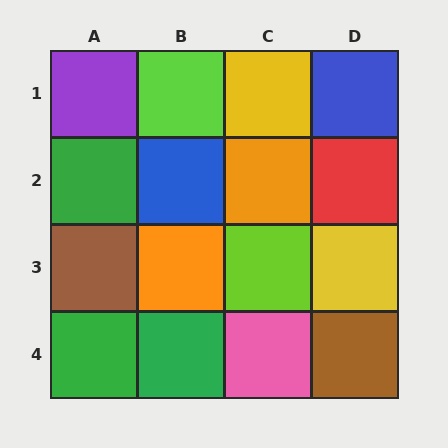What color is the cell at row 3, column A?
Brown.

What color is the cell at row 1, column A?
Purple.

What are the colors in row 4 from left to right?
Green, green, pink, brown.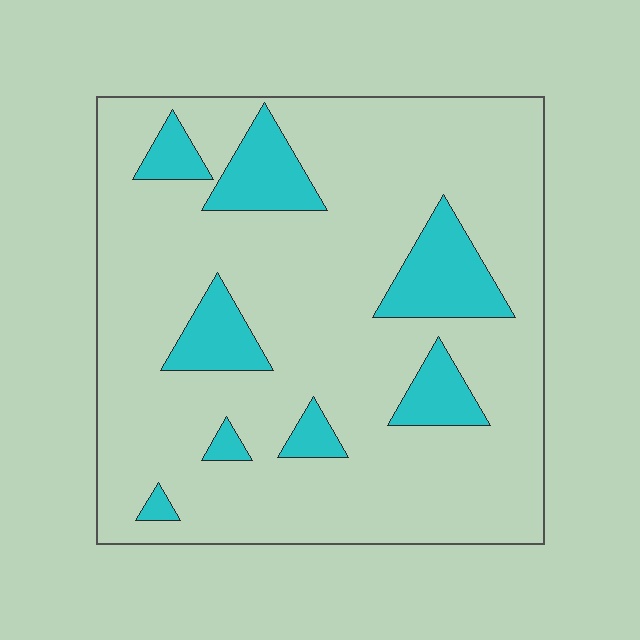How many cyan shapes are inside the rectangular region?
8.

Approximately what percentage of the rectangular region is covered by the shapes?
Approximately 15%.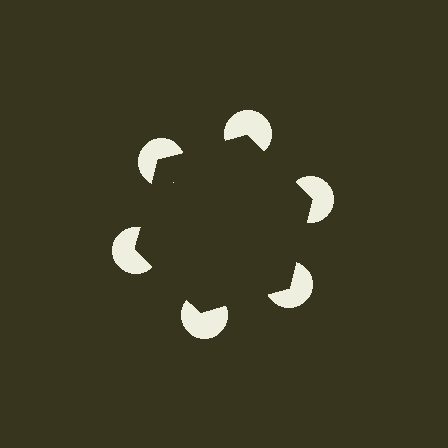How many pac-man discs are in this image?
There are 6 — one at each vertex of the illusory hexagon.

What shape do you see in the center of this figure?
An illusory hexagon — its edges are inferred from the aligned wedge cuts in the pac-man discs, not physically drawn.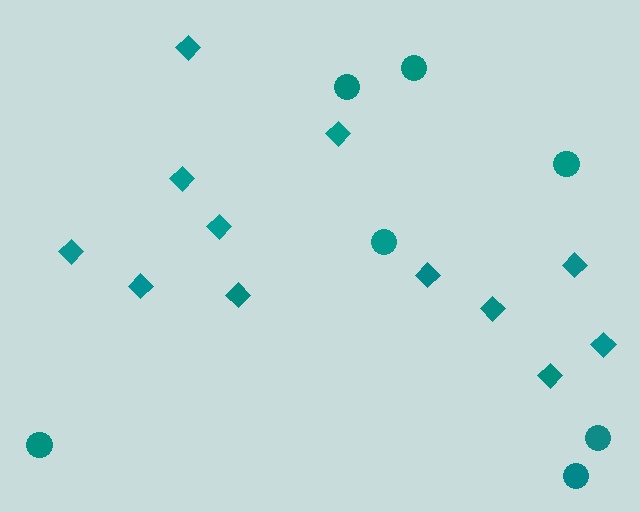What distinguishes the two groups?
There are 2 groups: one group of diamonds (12) and one group of circles (7).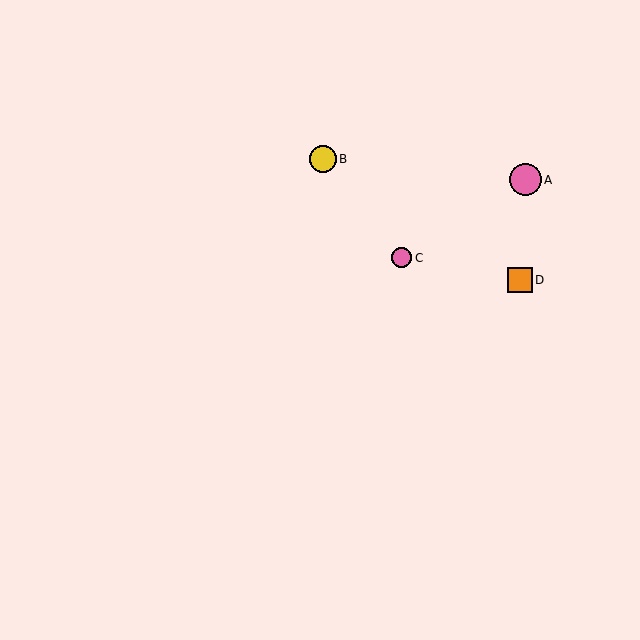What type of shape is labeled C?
Shape C is a pink circle.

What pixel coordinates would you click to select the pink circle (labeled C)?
Click at (402, 258) to select the pink circle C.